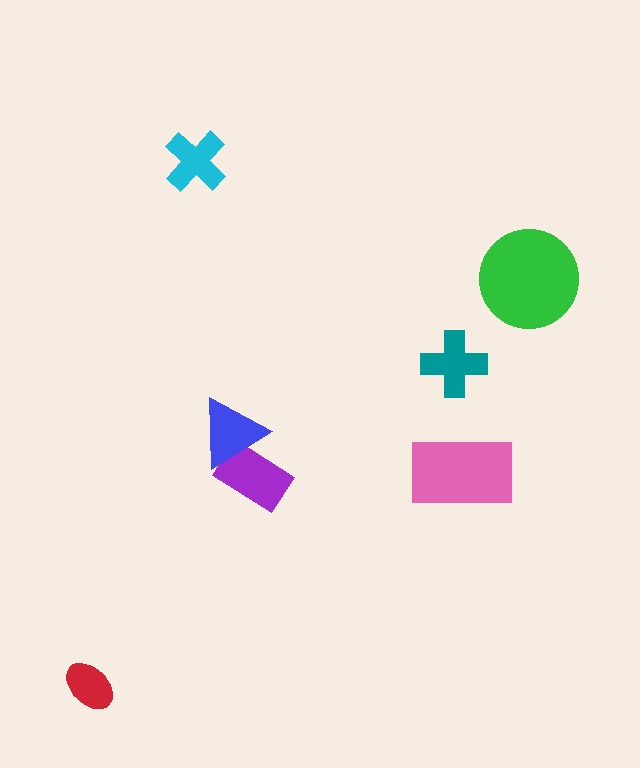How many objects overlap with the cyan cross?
0 objects overlap with the cyan cross.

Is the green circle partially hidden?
No, no other shape covers it.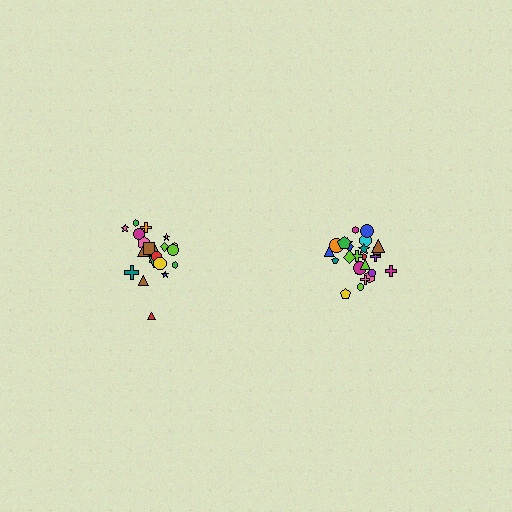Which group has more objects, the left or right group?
The right group.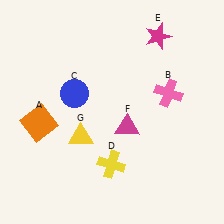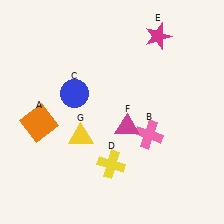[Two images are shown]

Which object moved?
The pink cross (B) moved down.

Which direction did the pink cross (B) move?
The pink cross (B) moved down.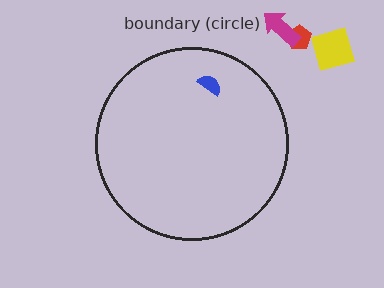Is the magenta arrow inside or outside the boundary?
Outside.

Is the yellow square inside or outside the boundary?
Outside.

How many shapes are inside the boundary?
1 inside, 3 outside.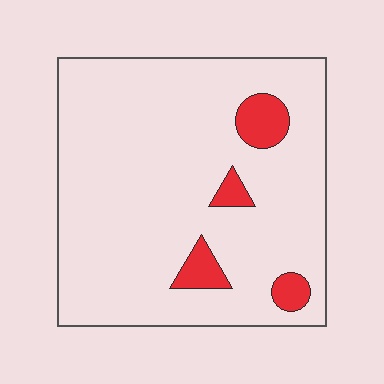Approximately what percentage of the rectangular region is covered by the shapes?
Approximately 10%.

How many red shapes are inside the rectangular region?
4.